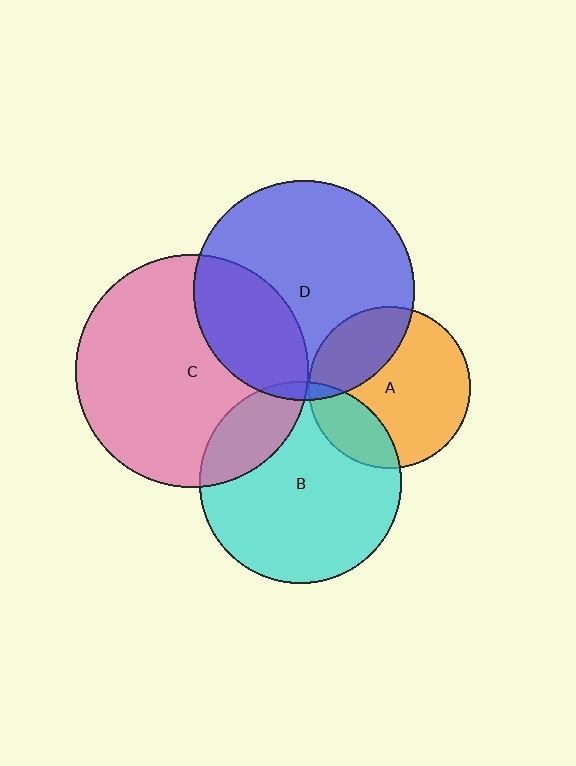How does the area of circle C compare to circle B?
Approximately 1.3 times.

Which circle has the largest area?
Circle C (pink).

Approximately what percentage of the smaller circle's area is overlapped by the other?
Approximately 30%.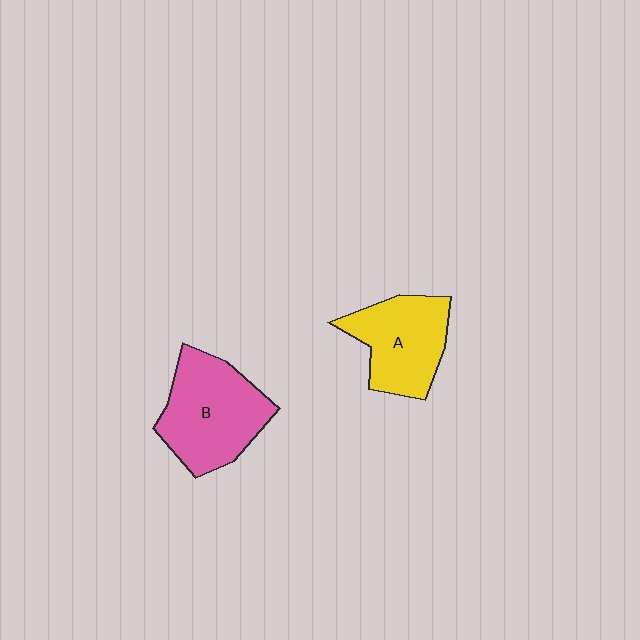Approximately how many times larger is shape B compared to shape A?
Approximately 1.2 times.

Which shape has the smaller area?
Shape A (yellow).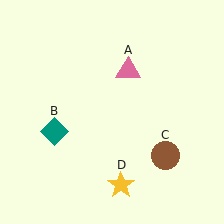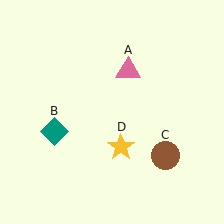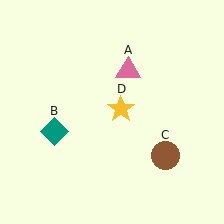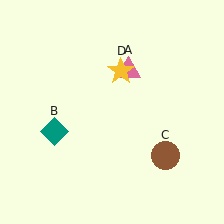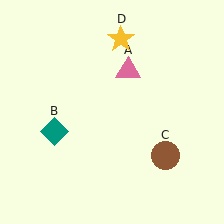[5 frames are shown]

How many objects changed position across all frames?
1 object changed position: yellow star (object D).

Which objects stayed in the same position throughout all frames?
Pink triangle (object A) and teal diamond (object B) and brown circle (object C) remained stationary.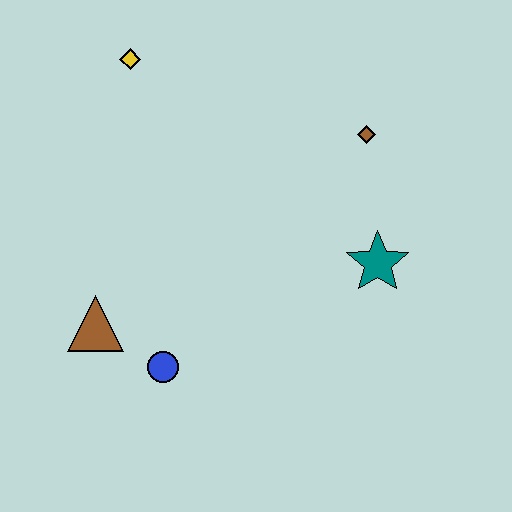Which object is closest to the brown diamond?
The teal star is closest to the brown diamond.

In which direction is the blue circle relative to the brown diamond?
The blue circle is below the brown diamond.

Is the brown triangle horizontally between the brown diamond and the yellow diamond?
No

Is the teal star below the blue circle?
No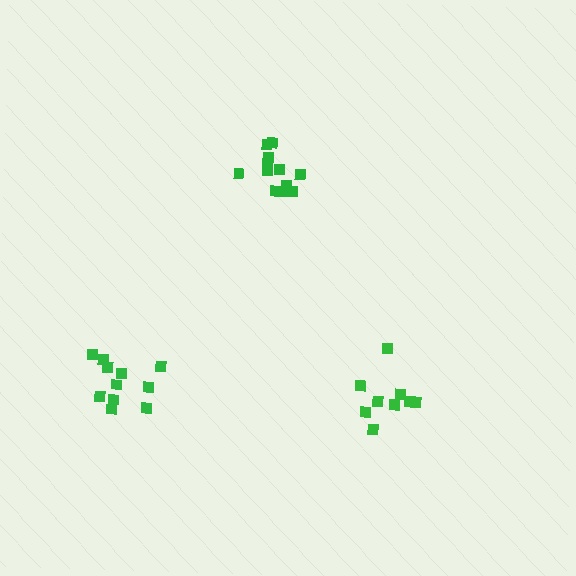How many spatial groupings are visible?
There are 3 spatial groupings.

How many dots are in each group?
Group 1: 9 dots, Group 2: 13 dots, Group 3: 11 dots (33 total).